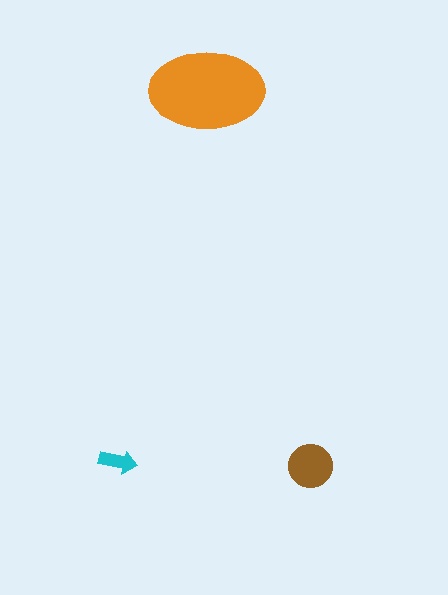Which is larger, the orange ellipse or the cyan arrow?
The orange ellipse.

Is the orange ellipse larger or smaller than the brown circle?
Larger.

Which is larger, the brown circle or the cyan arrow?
The brown circle.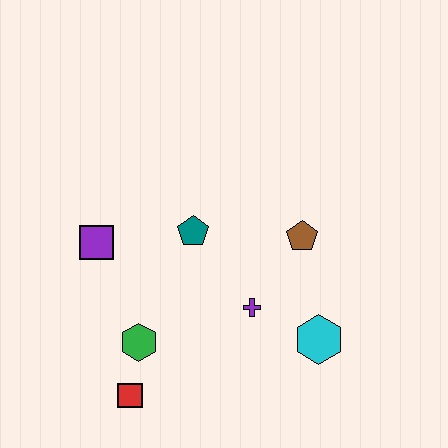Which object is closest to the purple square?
The teal pentagon is closest to the purple square.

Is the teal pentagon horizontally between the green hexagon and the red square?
No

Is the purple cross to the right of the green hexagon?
Yes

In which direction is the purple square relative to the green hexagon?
The purple square is above the green hexagon.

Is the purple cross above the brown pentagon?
No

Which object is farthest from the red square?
The brown pentagon is farthest from the red square.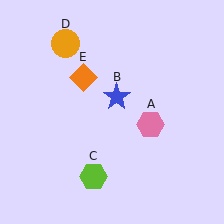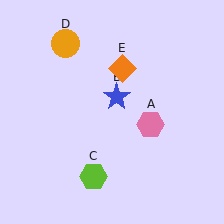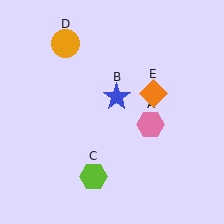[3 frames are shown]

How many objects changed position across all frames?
1 object changed position: orange diamond (object E).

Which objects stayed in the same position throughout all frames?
Pink hexagon (object A) and blue star (object B) and lime hexagon (object C) and orange circle (object D) remained stationary.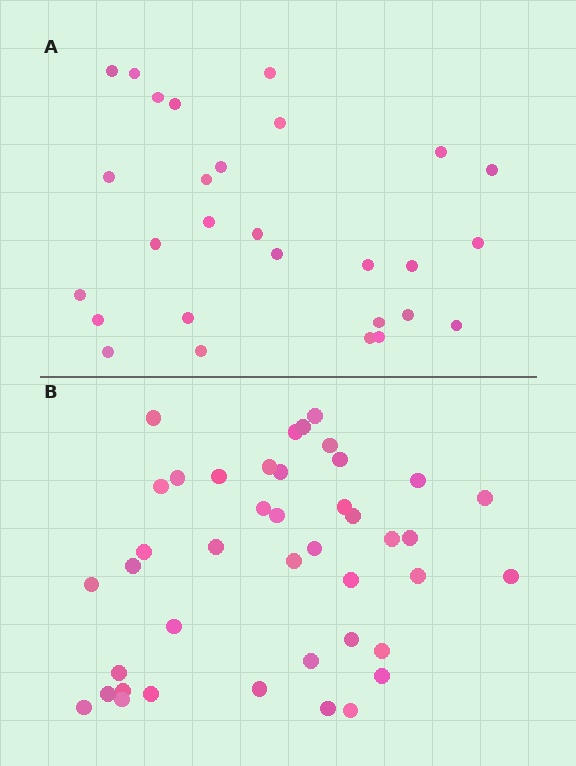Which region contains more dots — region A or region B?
Region B (the bottom region) has more dots.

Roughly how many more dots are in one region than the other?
Region B has approximately 15 more dots than region A.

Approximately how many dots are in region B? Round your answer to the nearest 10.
About 40 dots. (The exact count is 42, which rounds to 40.)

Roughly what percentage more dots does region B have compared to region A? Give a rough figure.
About 50% more.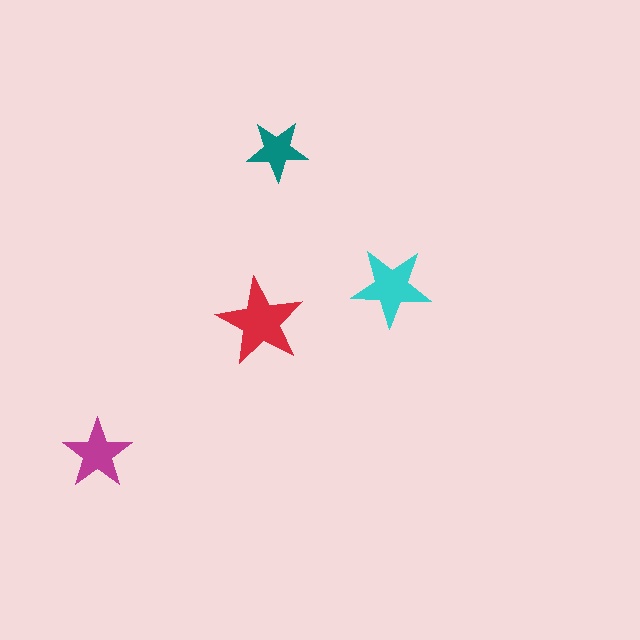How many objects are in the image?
There are 4 objects in the image.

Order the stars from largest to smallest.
the red one, the cyan one, the magenta one, the teal one.